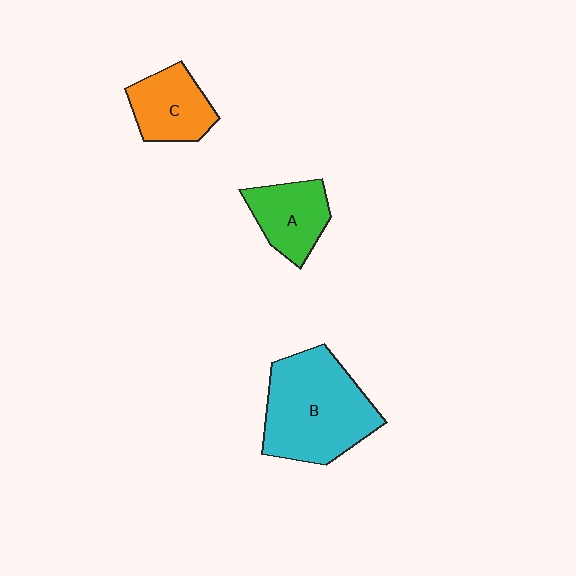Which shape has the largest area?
Shape B (cyan).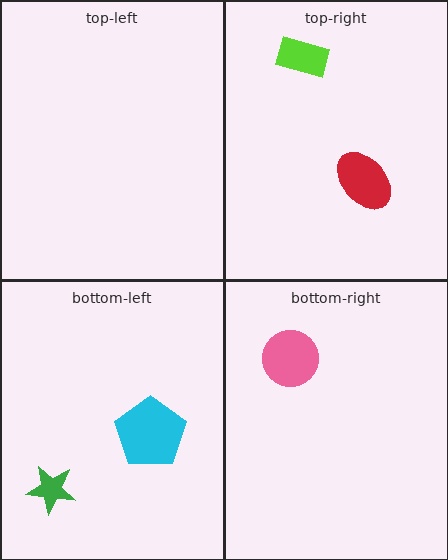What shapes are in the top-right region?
The red ellipse, the lime rectangle.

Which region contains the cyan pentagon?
The bottom-left region.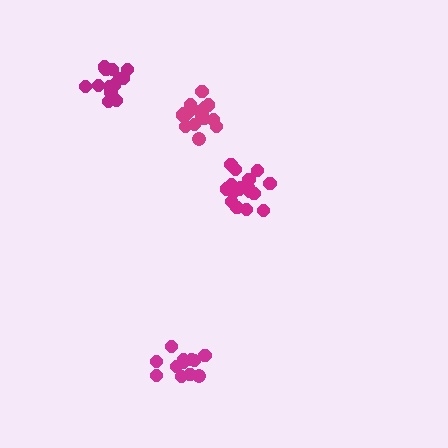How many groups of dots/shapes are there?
There are 4 groups.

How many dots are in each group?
Group 1: 12 dots, Group 2: 18 dots, Group 3: 17 dots, Group 4: 13 dots (60 total).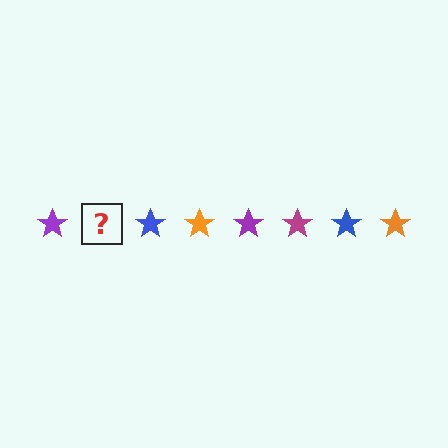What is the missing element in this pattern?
The missing element is a magenta star.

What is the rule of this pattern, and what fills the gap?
The rule is that the pattern cycles through purple, magenta, blue, orange stars. The gap should be filled with a magenta star.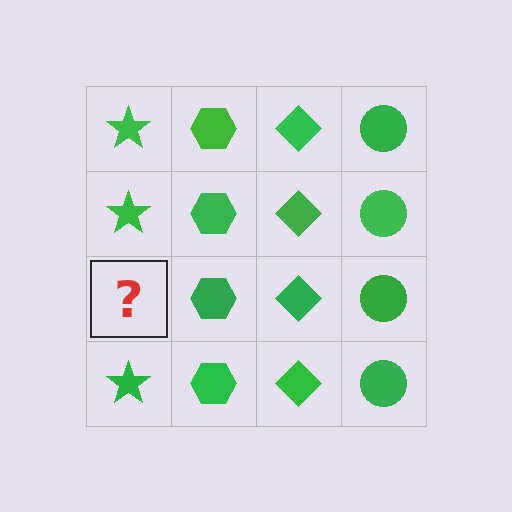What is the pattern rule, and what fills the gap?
The rule is that each column has a consistent shape. The gap should be filled with a green star.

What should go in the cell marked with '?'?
The missing cell should contain a green star.